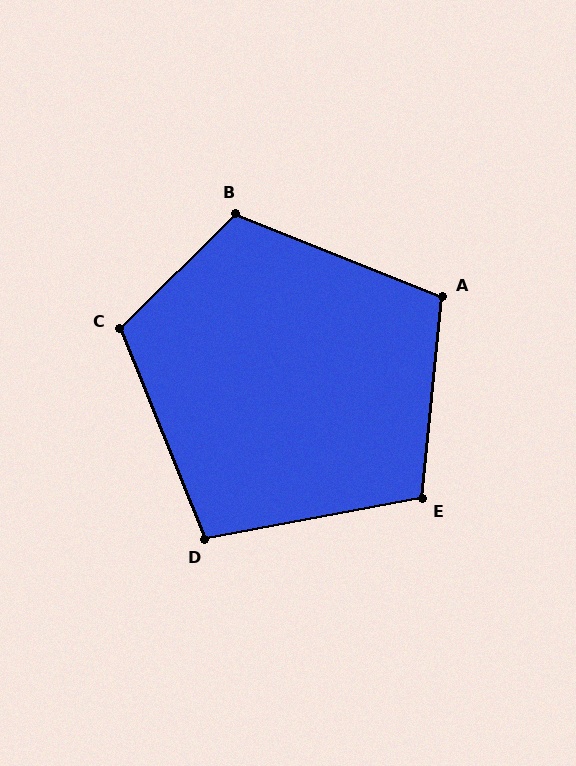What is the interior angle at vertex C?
Approximately 113 degrees (obtuse).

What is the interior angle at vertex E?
Approximately 106 degrees (obtuse).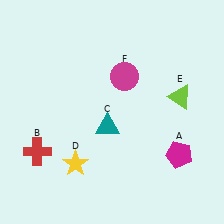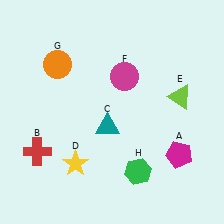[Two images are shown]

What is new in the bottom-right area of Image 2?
A green hexagon (H) was added in the bottom-right area of Image 2.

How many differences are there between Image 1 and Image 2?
There are 2 differences between the two images.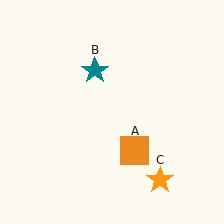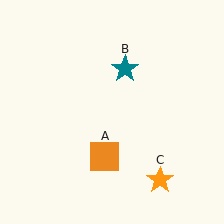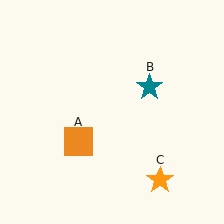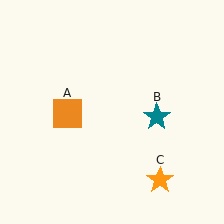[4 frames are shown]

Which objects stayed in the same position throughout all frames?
Orange star (object C) remained stationary.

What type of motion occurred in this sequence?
The orange square (object A), teal star (object B) rotated clockwise around the center of the scene.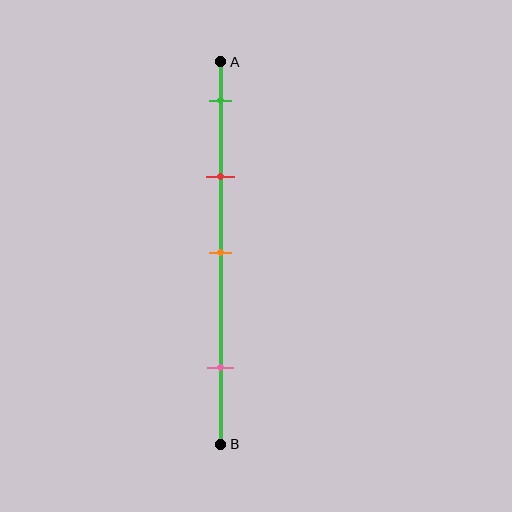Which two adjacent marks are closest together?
The green and red marks are the closest adjacent pair.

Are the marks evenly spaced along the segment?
No, the marks are not evenly spaced.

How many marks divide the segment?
There are 4 marks dividing the segment.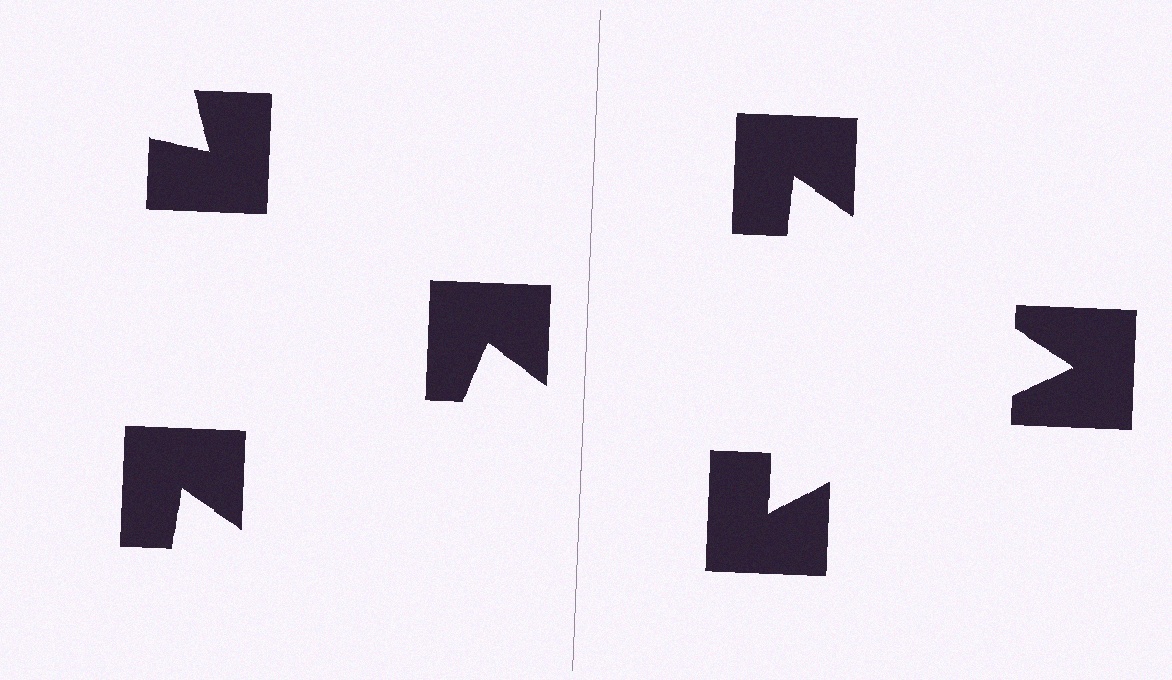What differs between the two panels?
The notched squares are positioned identically on both sides; only the wedge orientations differ. On the right they align to a triangle; on the left they are misaligned.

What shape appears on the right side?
An illusory triangle.